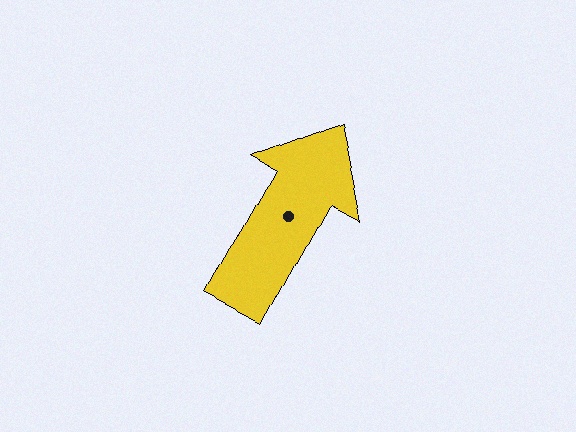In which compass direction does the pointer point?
Northeast.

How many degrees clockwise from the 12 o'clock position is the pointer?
Approximately 29 degrees.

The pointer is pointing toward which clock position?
Roughly 1 o'clock.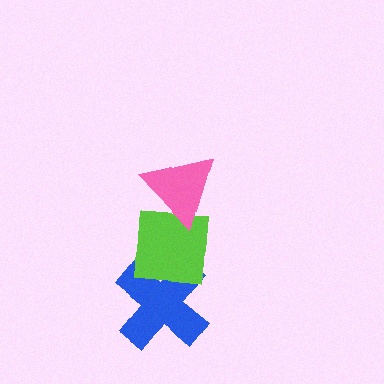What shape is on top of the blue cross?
The lime square is on top of the blue cross.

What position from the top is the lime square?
The lime square is 2nd from the top.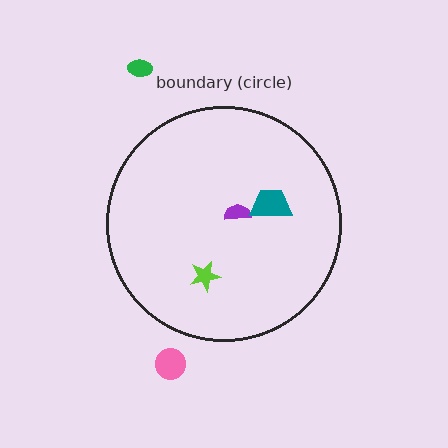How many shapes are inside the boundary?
3 inside, 2 outside.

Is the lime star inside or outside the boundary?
Inside.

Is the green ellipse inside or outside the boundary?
Outside.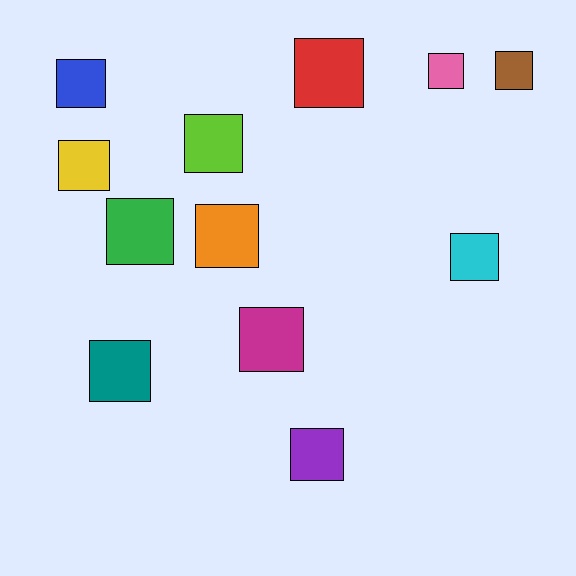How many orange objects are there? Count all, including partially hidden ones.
There is 1 orange object.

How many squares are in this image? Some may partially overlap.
There are 12 squares.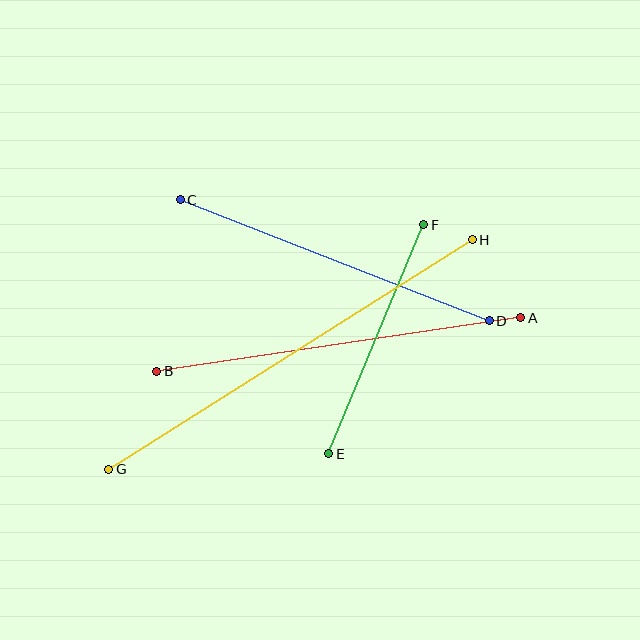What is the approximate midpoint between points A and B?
The midpoint is at approximately (339, 344) pixels.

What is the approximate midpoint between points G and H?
The midpoint is at approximately (291, 354) pixels.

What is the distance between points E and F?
The distance is approximately 248 pixels.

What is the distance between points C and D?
The distance is approximately 332 pixels.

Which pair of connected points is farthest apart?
Points G and H are farthest apart.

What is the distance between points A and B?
The distance is approximately 368 pixels.